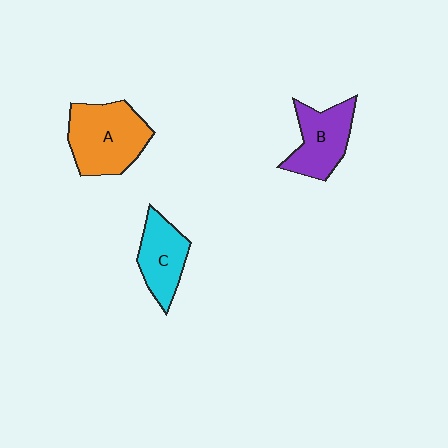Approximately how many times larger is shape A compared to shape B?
Approximately 1.3 times.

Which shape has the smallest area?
Shape C (cyan).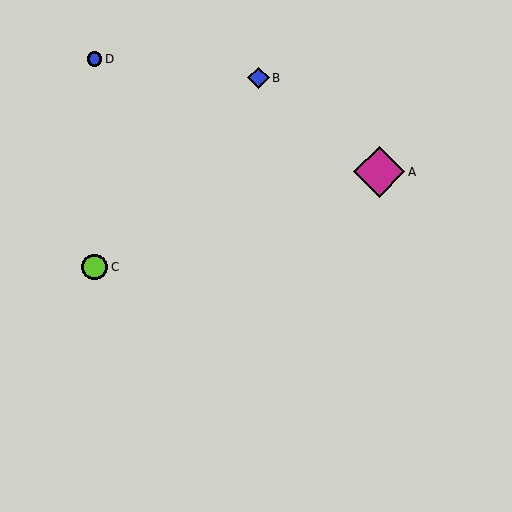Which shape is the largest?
The magenta diamond (labeled A) is the largest.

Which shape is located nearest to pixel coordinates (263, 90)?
The blue diamond (labeled B) at (258, 78) is nearest to that location.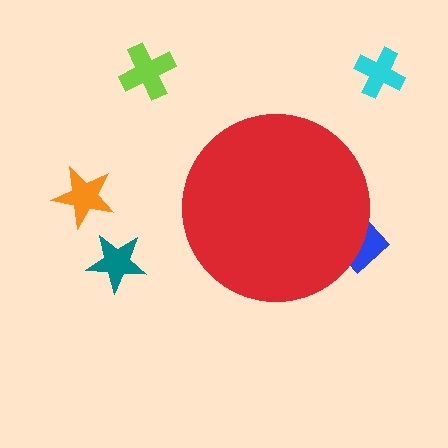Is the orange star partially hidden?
No, the orange star is fully visible.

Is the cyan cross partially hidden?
No, the cyan cross is fully visible.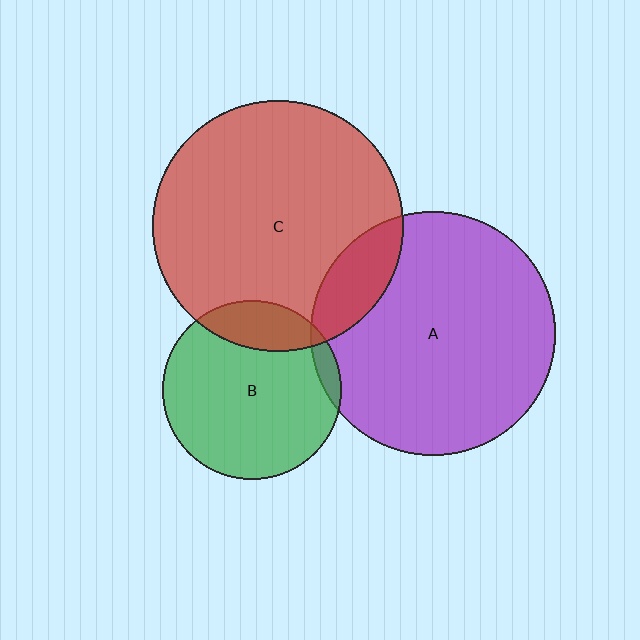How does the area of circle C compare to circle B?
Approximately 2.0 times.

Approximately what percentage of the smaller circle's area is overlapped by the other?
Approximately 20%.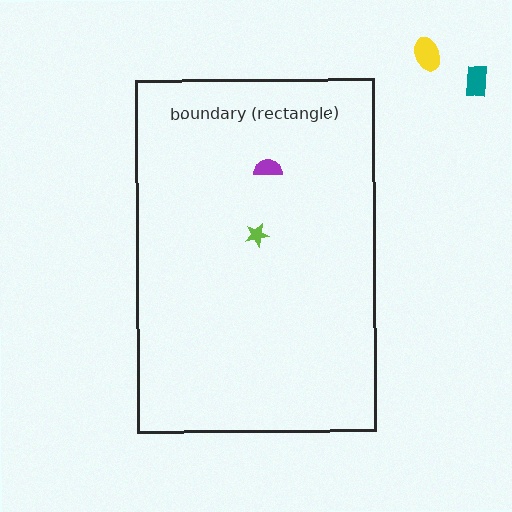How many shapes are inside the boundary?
2 inside, 2 outside.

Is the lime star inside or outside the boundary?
Inside.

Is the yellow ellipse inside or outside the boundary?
Outside.